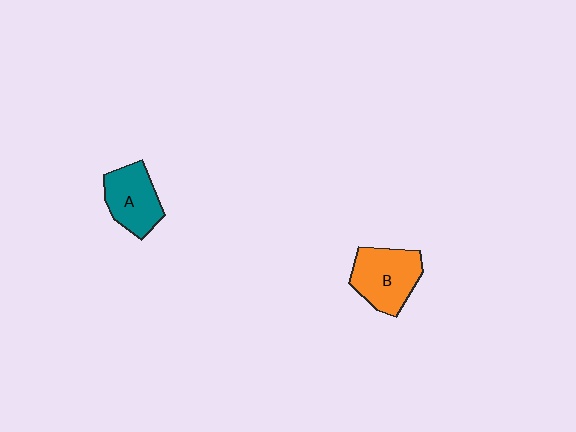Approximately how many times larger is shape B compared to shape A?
Approximately 1.2 times.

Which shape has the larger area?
Shape B (orange).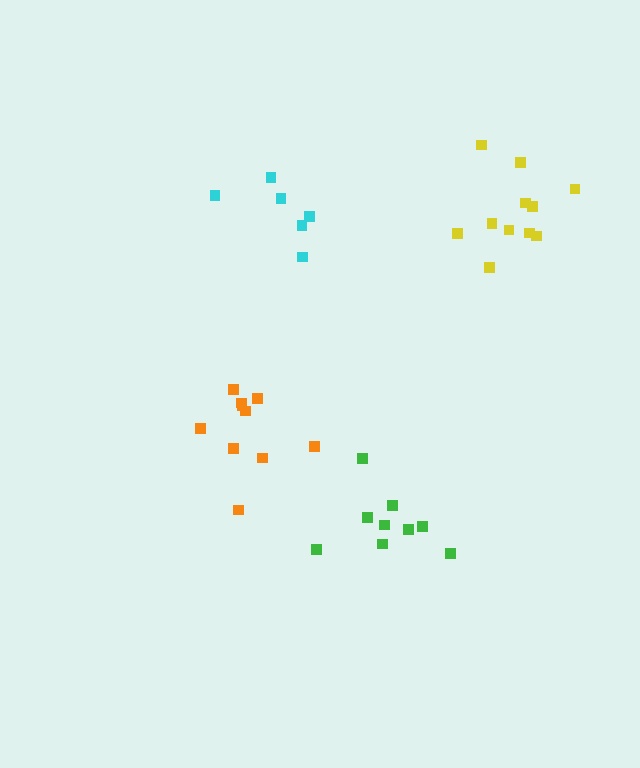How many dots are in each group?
Group 1: 10 dots, Group 2: 11 dots, Group 3: 9 dots, Group 4: 6 dots (36 total).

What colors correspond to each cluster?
The clusters are colored: orange, yellow, green, cyan.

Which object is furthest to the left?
The orange cluster is leftmost.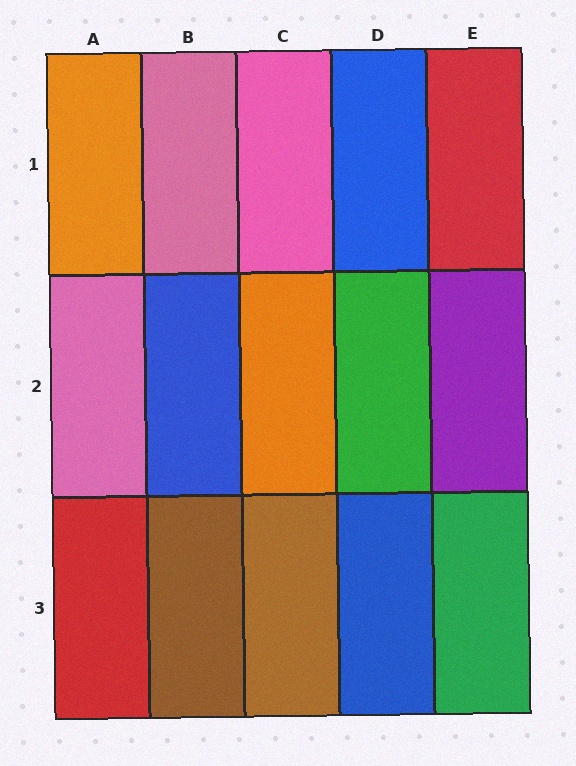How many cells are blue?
3 cells are blue.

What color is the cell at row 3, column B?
Brown.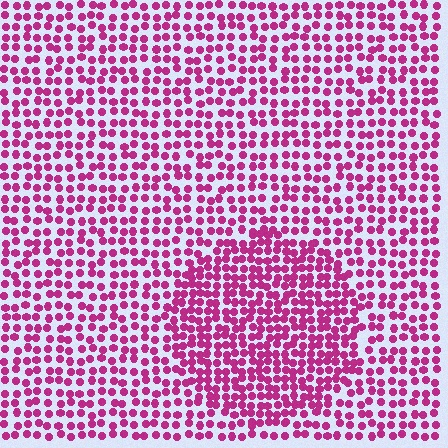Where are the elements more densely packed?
The elements are more densely packed inside the circle boundary.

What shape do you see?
I see a circle.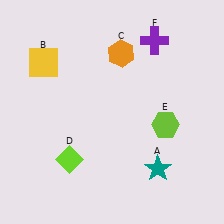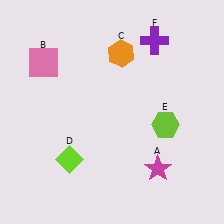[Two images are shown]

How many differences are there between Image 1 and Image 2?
There are 2 differences between the two images.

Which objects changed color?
A changed from teal to magenta. B changed from yellow to pink.